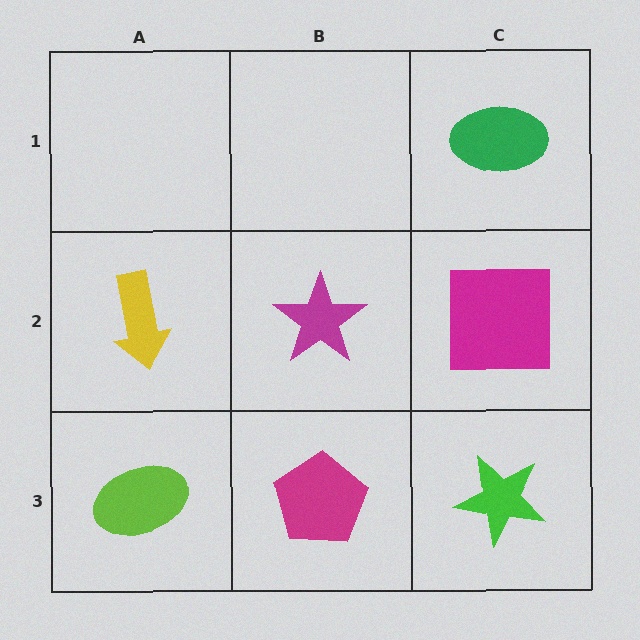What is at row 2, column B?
A magenta star.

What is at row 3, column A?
A lime ellipse.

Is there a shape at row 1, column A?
No, that cell is empty.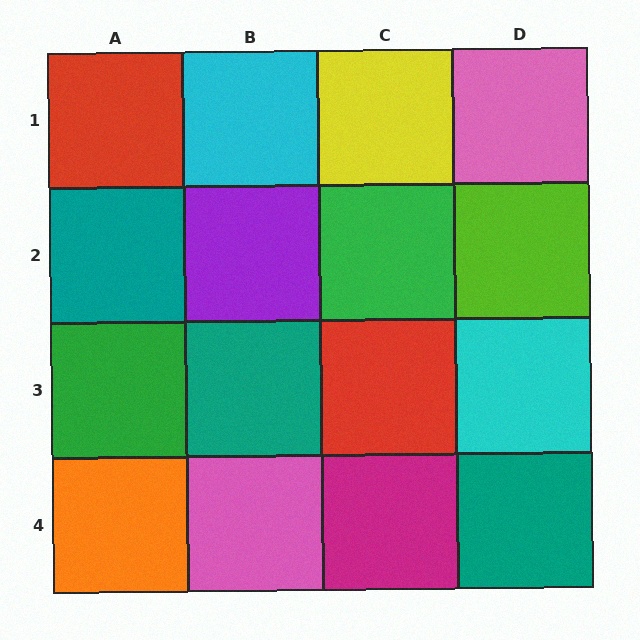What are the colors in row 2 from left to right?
Teal, purple, green, lime.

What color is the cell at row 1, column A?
Red.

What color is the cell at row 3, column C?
Red.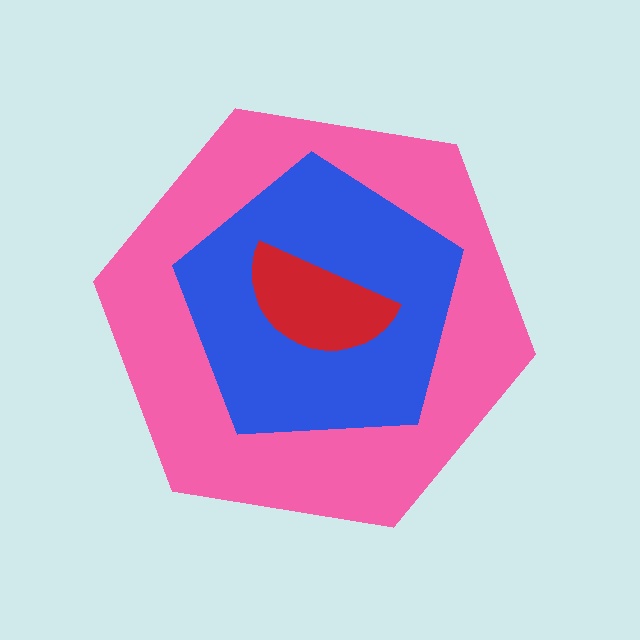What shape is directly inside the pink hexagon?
The blue pentagon.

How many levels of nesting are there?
3.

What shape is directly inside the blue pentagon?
The red semicircle.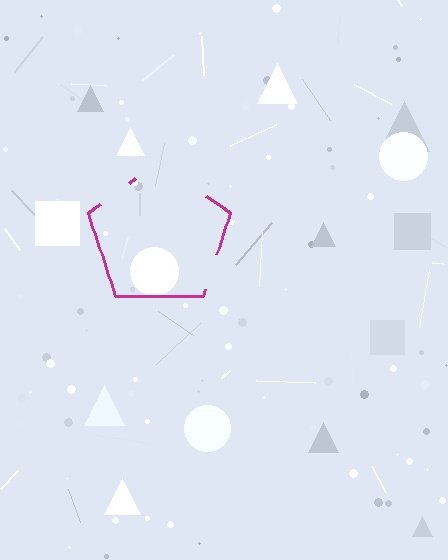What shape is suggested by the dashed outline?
The dashed outline suggests a pentagon.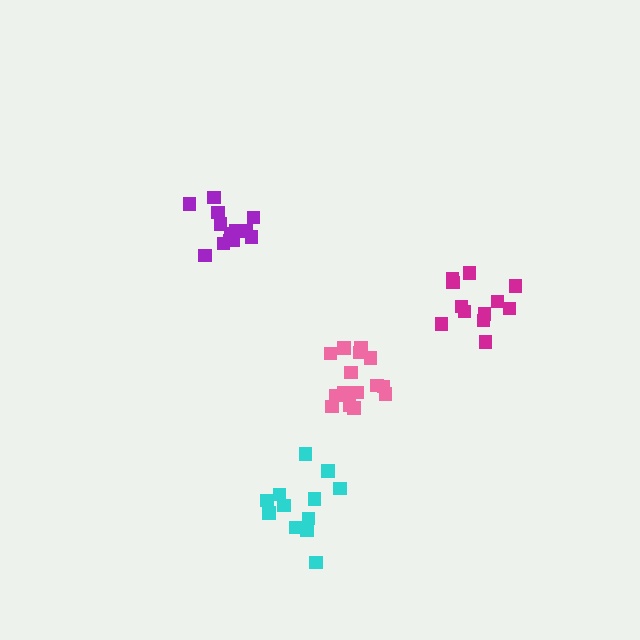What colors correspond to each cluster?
The clusters are colored: magenta, pink, cyan, purple.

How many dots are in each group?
Group 1: 12 dots, Group 2: 15 dots, Group 3: 12 dots, Group 4: 13 dots (52 total).